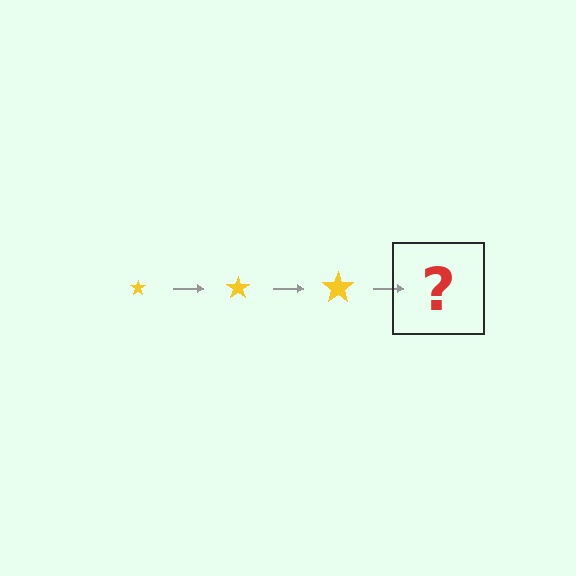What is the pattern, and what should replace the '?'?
The pattern is that the star gets progressively larger each step. The '?' should be a yellow star, larger than the previous one.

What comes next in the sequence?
The next element should be a yellow star, larger than the previous one.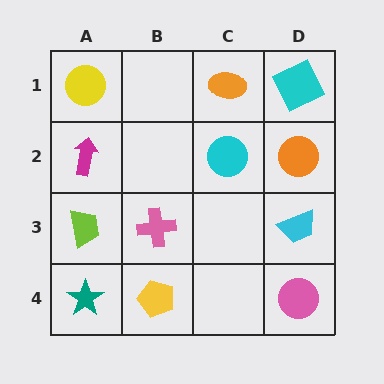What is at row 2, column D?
An orange circle.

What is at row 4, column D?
A pink circle.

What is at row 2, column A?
A magenta arrow.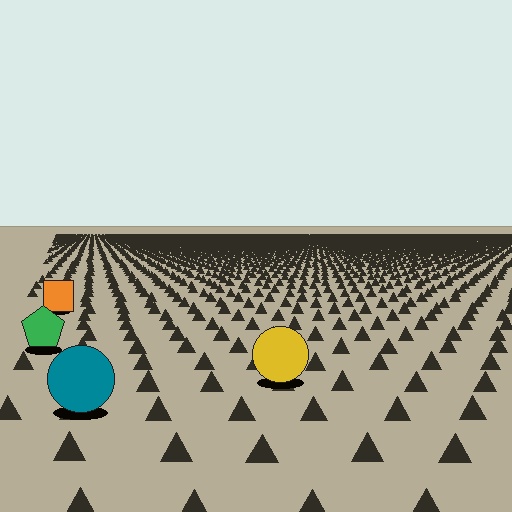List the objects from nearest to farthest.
From nearest to farthest: the teal circle, the yellow circle, the green pentagon, the orange square.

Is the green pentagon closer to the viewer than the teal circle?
No. The teal circle is closer — you can tell from the texture gradient: the ground texture is coarser near it.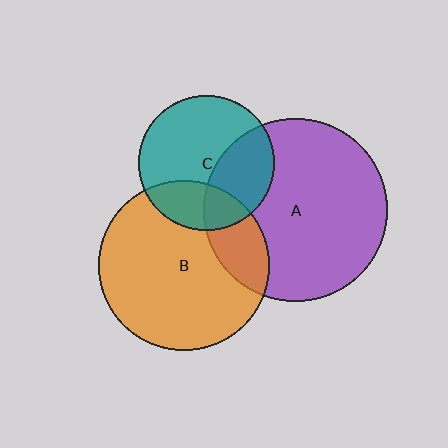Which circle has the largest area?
Circle A (purple).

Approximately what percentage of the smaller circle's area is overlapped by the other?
Approximately 25%.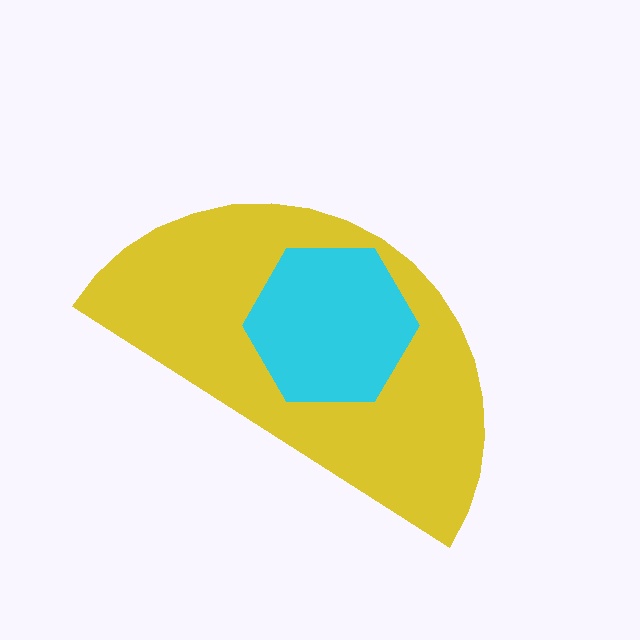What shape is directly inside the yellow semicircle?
The cyan hexagon.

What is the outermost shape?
The yellow semicircle.